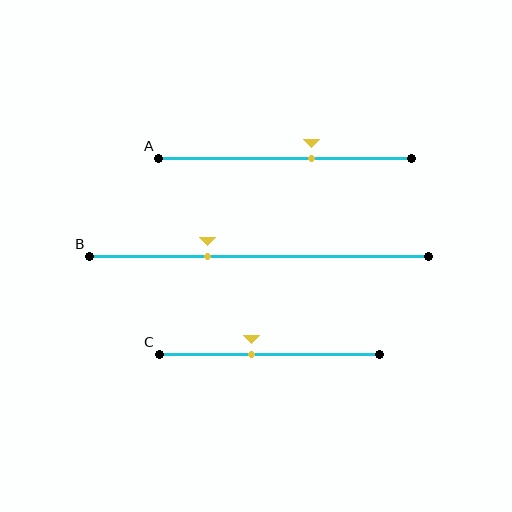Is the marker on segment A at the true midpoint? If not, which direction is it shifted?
No, the marker on segment A is shifted to the right by about 11% of the segment length.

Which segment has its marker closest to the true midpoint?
Segment C has its marker closest to the true midpoint.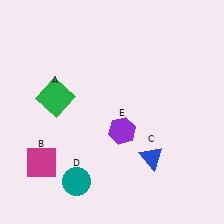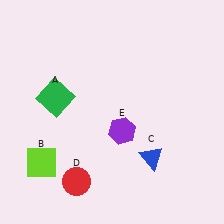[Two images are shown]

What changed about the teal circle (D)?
In Image 1, D is teal. In Image 2, it changed to red.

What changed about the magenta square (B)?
In Image 1, B is magenta. In Image 2, it changed to lime.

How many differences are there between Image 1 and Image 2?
There are 2 differences between the two images.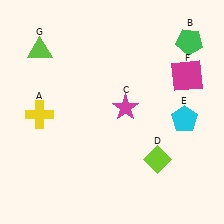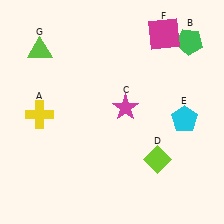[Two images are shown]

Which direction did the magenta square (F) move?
The magenta square (F) moved up.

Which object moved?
The magenta square (F) moved up.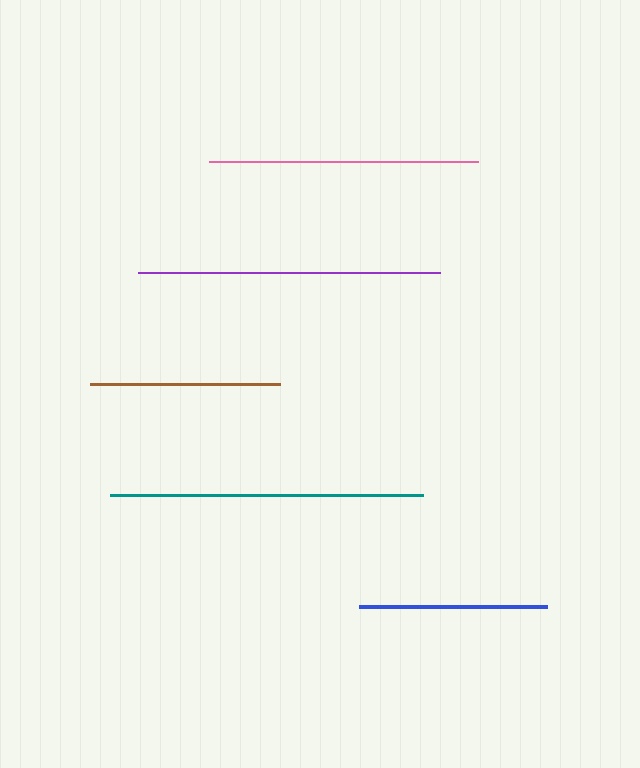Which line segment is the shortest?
The blue line is the shortest at approximately 188 pixels.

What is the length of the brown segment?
The brown segment is approximately 190 pixels long.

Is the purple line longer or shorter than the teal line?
The teal line is longer than the purple line.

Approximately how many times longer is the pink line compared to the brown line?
The pink line is approximately 1.4 times the length of the brown line.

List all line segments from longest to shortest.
From longest to shortest: teal, purple, pink, brown, blue.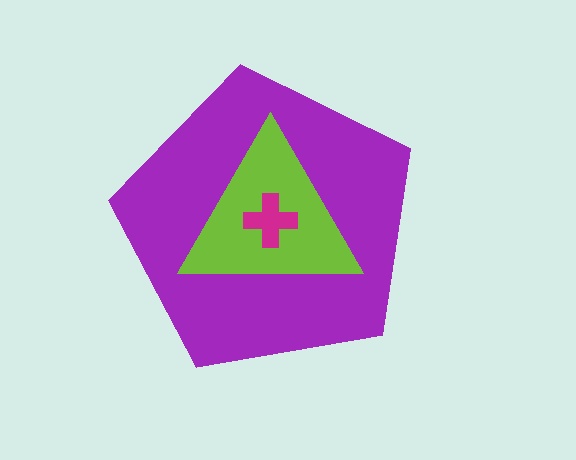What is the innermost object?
The magenta cross.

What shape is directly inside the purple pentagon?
The lime triangle.